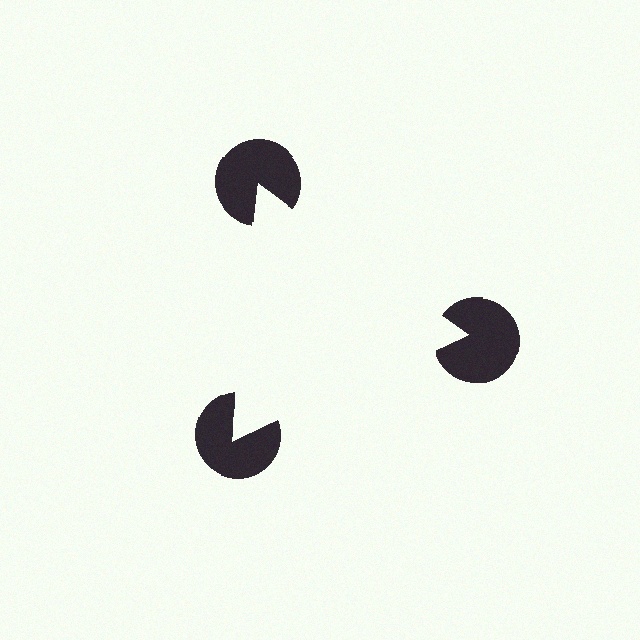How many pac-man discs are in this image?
There are 3 — one at each vertex of the illusory triangle.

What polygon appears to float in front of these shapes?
An illusory triangle — its edges are inferred from the aligned wedge cuts in the pac-man discs, not physically drawn.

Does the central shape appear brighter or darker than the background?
It typically appears slightly brighter than the background, even though no actual brightness change is drawn.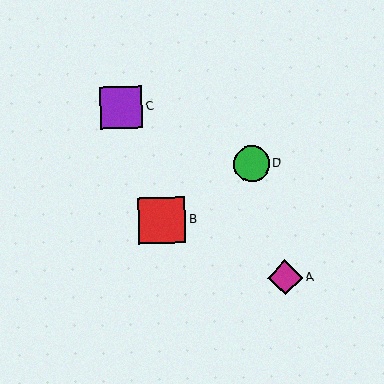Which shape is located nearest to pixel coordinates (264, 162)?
The green circle (labeled D) at (252, 164) is nearest to that location.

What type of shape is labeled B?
Shape B is a red square.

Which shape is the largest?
The red square (labeled B) is the largest.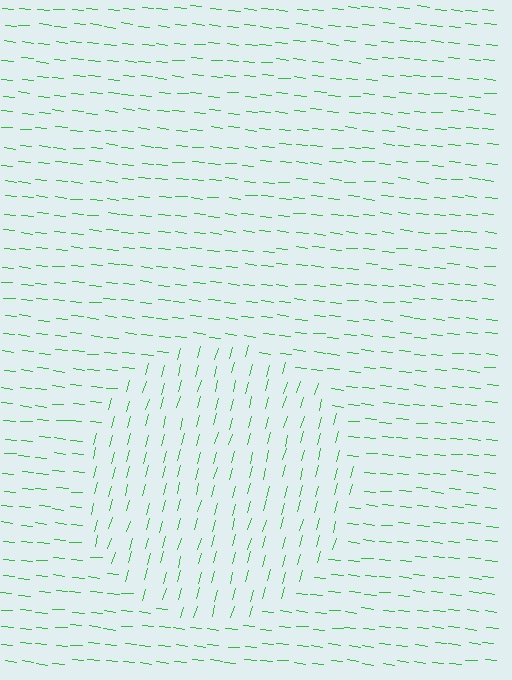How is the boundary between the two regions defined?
The boundary is defined purely by a change in line orientation (approximately 80 degrees difference). All lines are the same color and thickness.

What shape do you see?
I see a circle.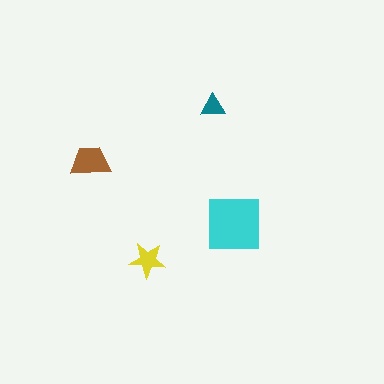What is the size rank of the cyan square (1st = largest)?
1st.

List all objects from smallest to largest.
The teal triangle, the yellow star, the brown trapezoid, the cyan square.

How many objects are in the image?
There are 4 objects in the image.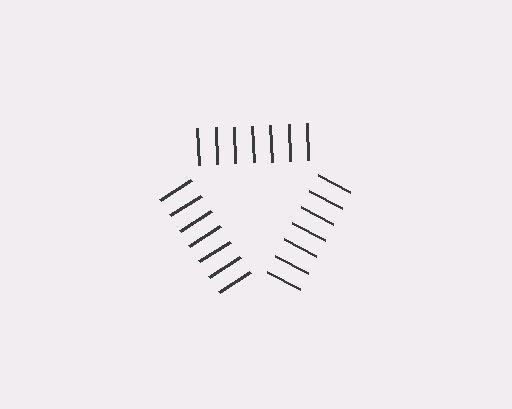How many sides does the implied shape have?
3 sides — the line-ends trace a triangle.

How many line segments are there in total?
21 — 7 along each of the 3 edges.